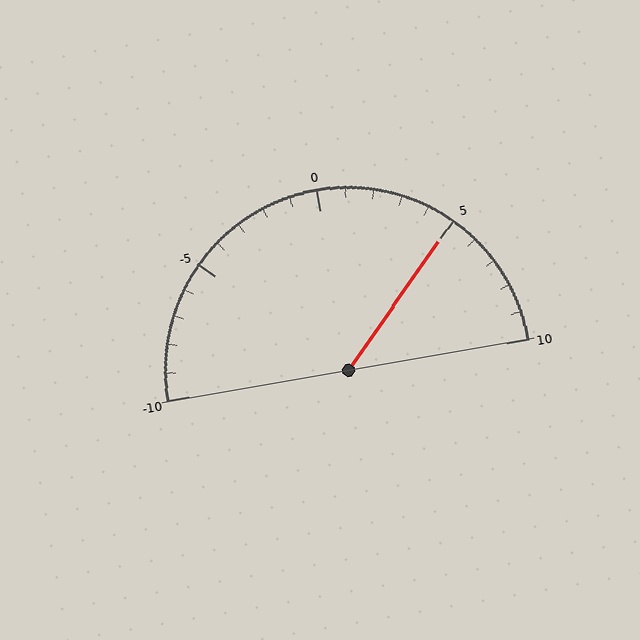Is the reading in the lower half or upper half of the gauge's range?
The reading is in the upper half of the range (-10 to 10).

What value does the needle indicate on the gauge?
The needle indicates approximately 5.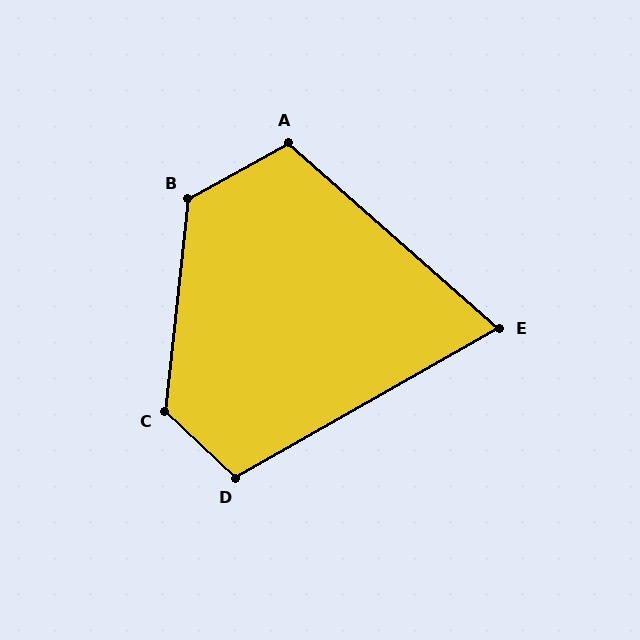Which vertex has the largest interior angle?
C, at approximately 128 degrees.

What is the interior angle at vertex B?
Approximately 125 degrees (obtuse).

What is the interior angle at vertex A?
Approximately 110 degrees (obtuse).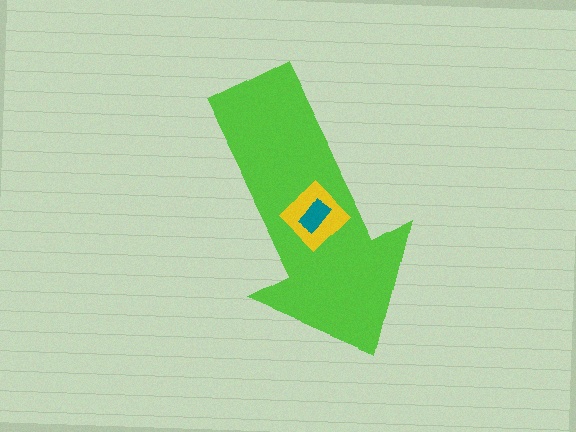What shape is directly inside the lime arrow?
The yellow diamond.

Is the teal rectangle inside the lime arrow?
Yes.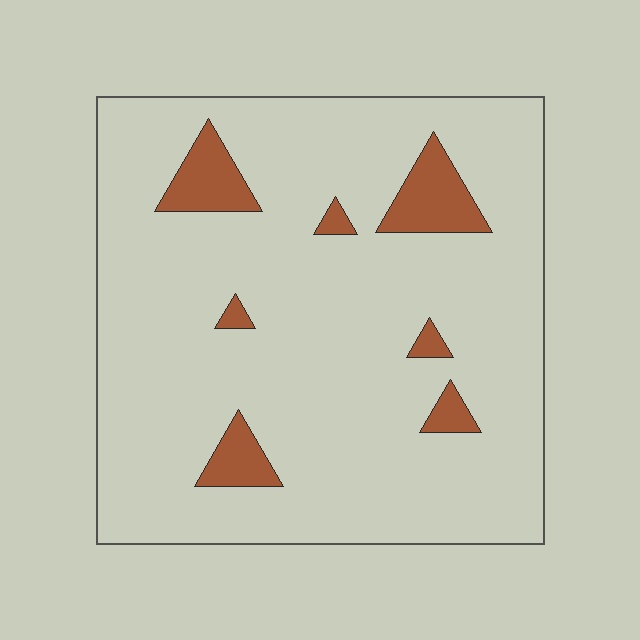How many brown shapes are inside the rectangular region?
7.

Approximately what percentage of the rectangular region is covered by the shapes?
Approximately 10%.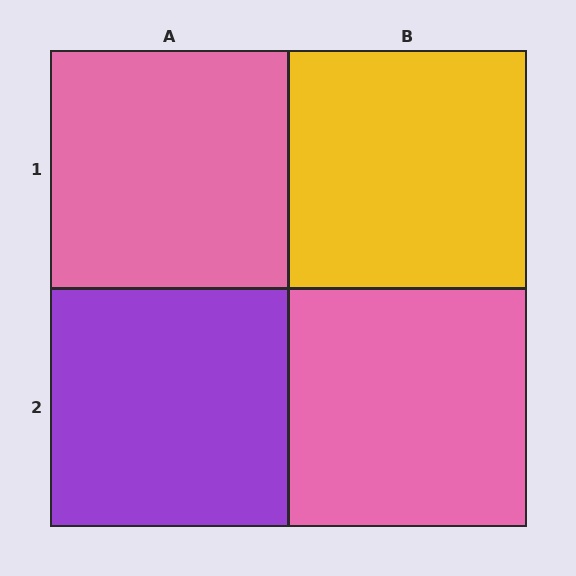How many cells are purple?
1 cell is purple.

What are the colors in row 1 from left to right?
Pink, yellow.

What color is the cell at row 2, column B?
Pink.